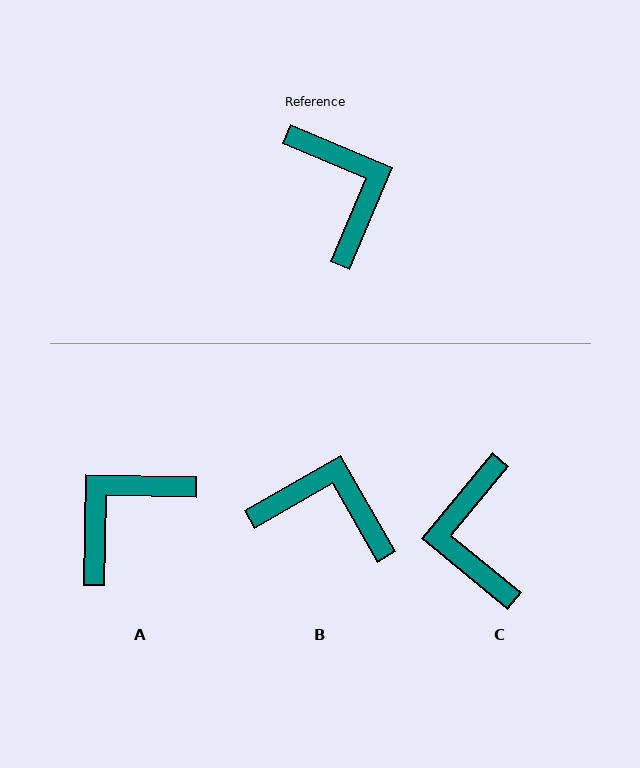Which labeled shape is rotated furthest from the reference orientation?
C, about 163 degrees away.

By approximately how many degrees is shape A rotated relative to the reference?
Approximately 112 degrees counter-clockwise.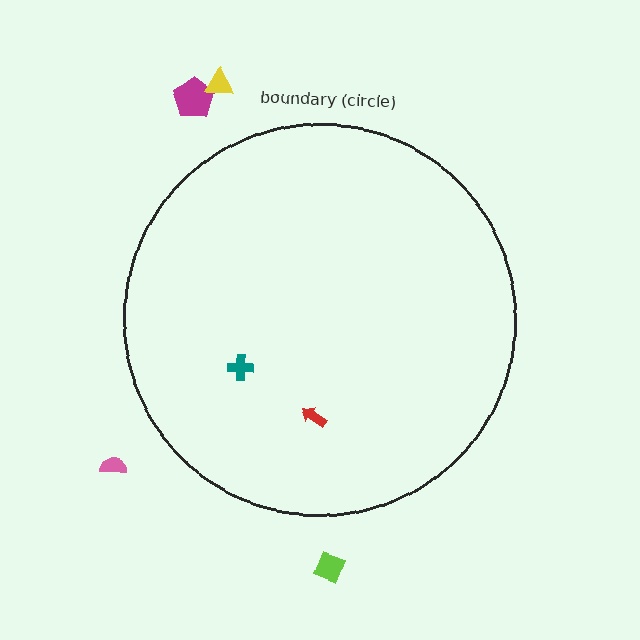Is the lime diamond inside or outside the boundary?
Outside.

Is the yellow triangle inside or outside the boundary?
Outside.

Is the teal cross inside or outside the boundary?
Inside.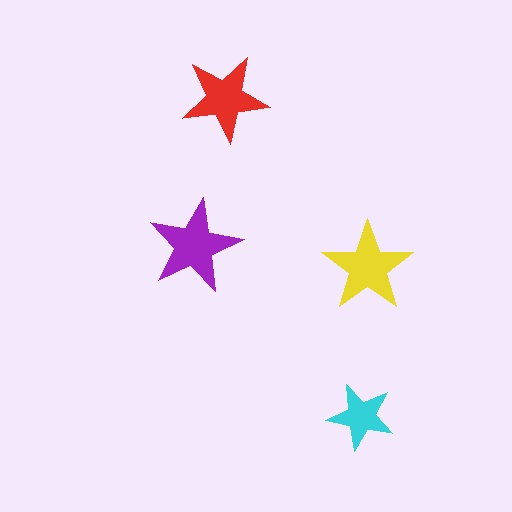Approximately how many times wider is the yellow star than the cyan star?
About 1.5 times wider.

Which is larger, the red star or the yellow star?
The yellow one.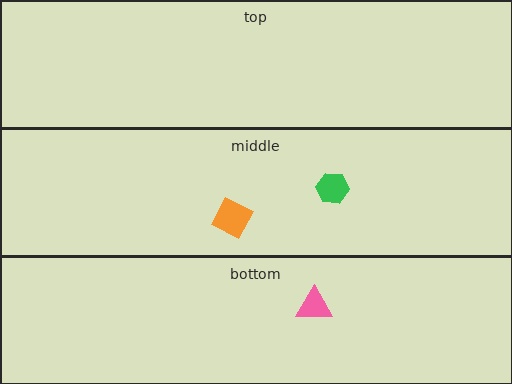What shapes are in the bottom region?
The pink triangle.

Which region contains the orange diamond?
The middle region.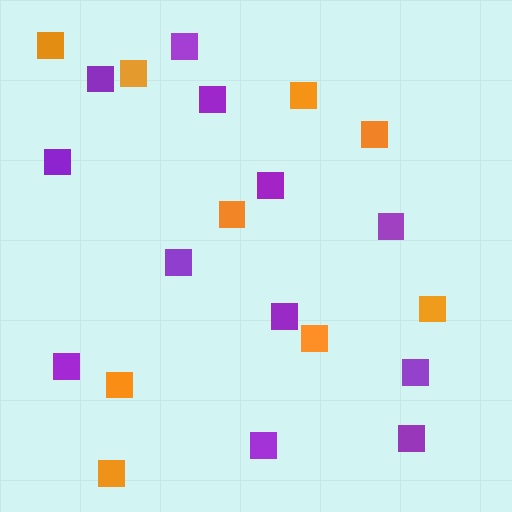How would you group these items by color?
There are 2 groups: one group of purple squares (12) and one group of orange squares (9).